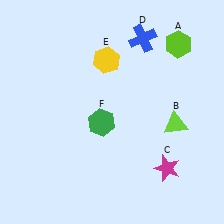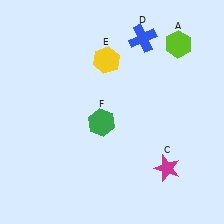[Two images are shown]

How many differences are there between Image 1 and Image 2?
There is 1 difference between the two images.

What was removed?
The lime triangle (B) was removed in Image 2.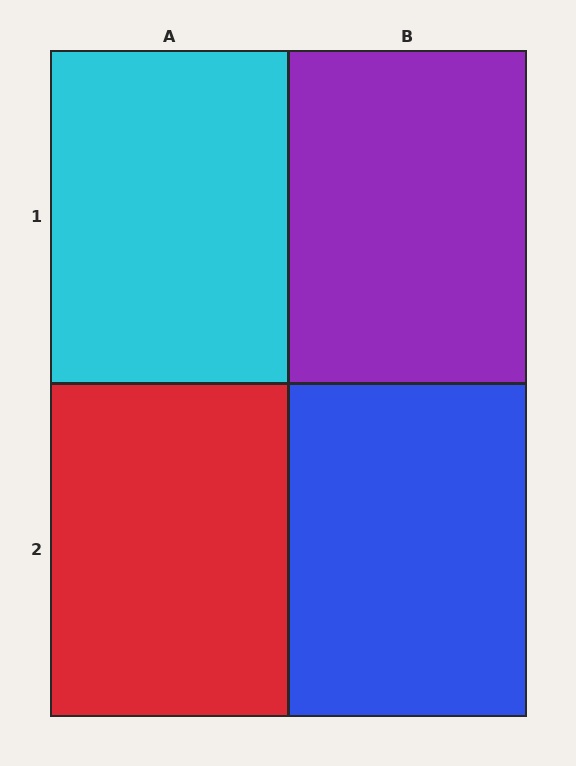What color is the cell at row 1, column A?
Cyan.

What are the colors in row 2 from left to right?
Red, blue.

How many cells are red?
1 cell is red.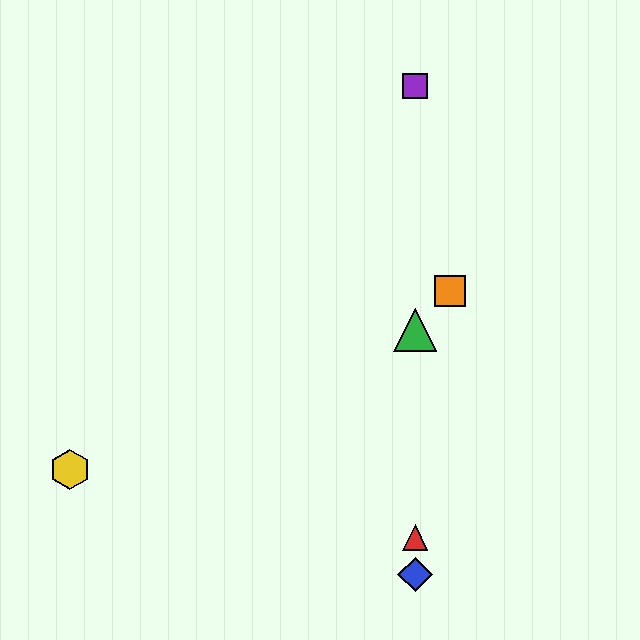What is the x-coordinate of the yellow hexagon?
The yellow hexagon is at x≈70.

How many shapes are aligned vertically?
4 shapes (the red triangle, the blue diamond, the green triangle, the purple square) are aligned vertically.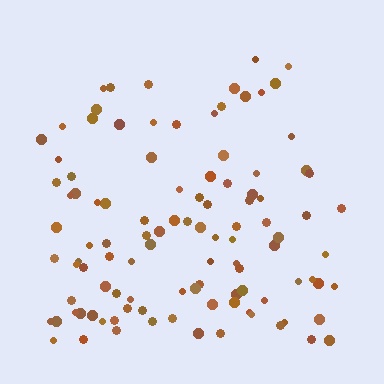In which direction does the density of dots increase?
From top to bottom, with the bottom side densest.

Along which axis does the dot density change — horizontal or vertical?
Vertical.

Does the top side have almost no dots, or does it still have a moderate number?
Still a moderate number, just noticeably fewer than the bottom.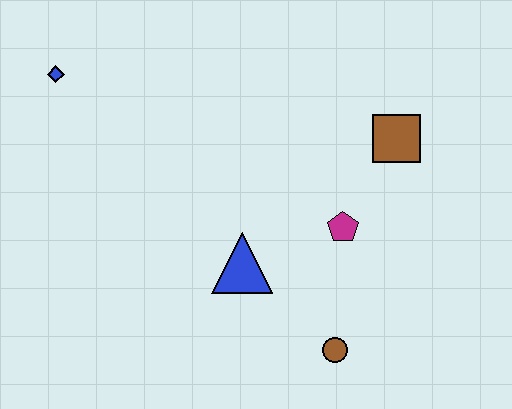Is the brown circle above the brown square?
No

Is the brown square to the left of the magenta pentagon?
No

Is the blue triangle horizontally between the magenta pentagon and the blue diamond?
Yes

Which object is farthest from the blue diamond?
The brown circle is farthest from the blue diamond.